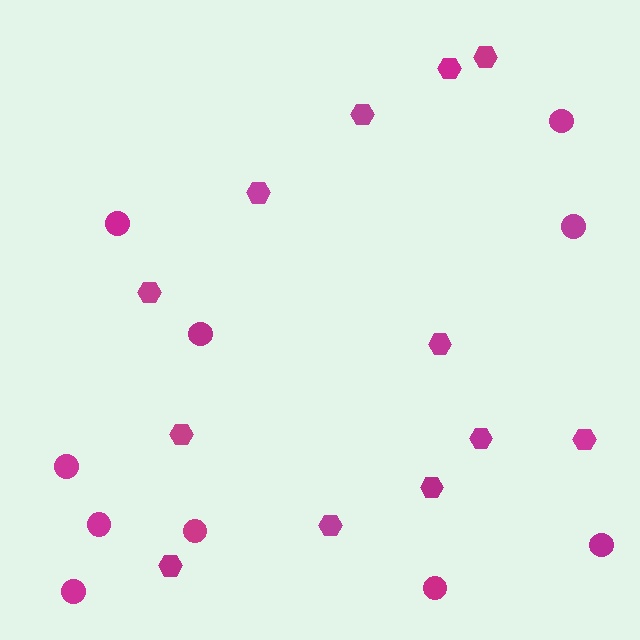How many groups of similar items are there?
There are 2 groups: one group of circles (10) and one group of hexagons (12).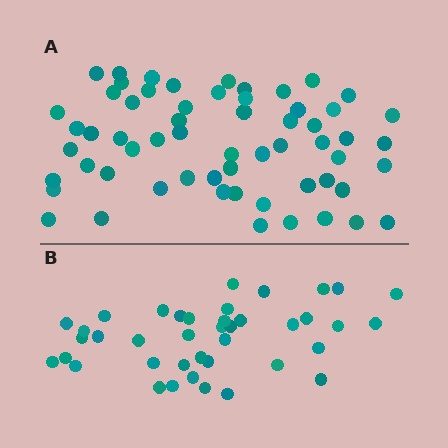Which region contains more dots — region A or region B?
Region A (the top region) has more dots.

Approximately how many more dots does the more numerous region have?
Region A has approximately 20 more dots than region B.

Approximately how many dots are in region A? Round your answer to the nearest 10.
About 60 dots.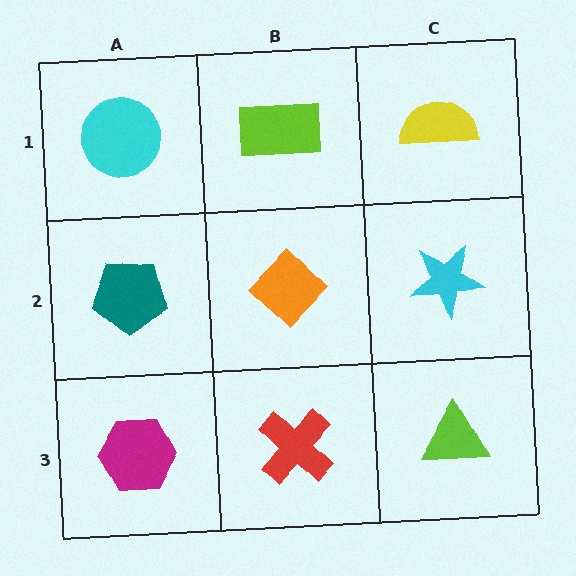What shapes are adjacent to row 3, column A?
A teal pentagon (row 2, column A), a red cross (row 3, column B).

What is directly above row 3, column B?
An orange diamond.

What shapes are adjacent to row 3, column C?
A cyan star (row 2, column C), a red cross (row 3, column B).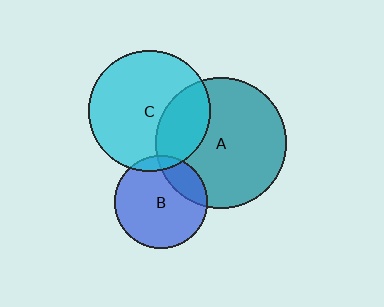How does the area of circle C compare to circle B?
Approximately 1.7 times.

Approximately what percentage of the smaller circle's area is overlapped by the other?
Approximately 30%.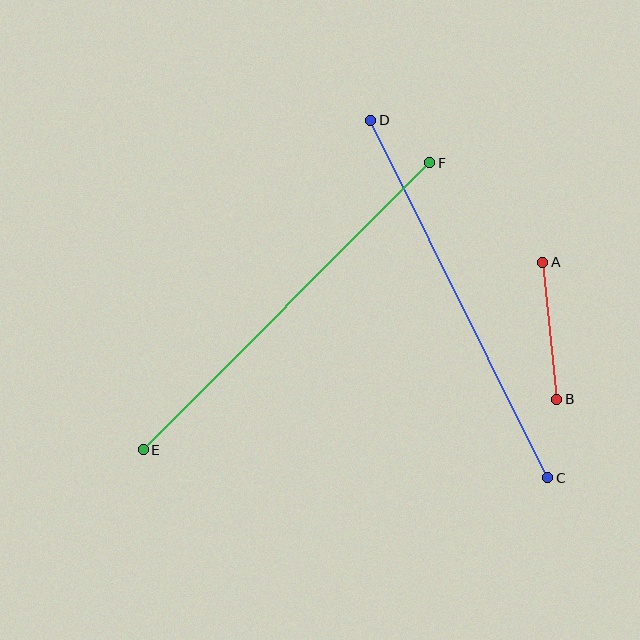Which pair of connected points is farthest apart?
Points E and F are farthest apart.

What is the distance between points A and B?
The distance is approximately 138 pixels.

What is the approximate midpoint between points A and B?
The midpoint is at approximately (550, 331) pixels.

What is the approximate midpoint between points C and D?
The midpoint is at approximately (459, 299) pixels.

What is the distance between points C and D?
The distance is approximately 399 pixels.